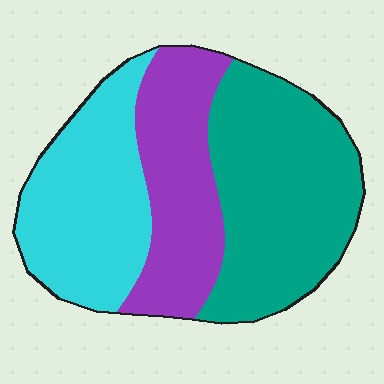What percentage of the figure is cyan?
Cyan covers 32% of the figure.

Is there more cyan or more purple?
Cyan.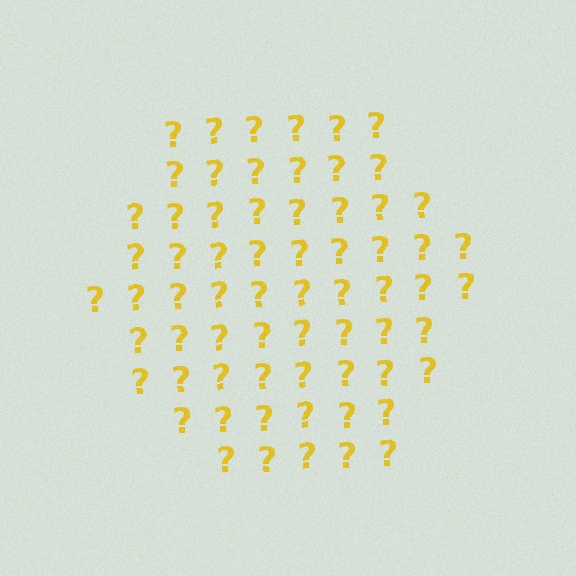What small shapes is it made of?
It is made of small question marks.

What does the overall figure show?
The overall figure shows a hexagon.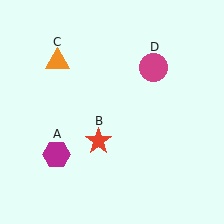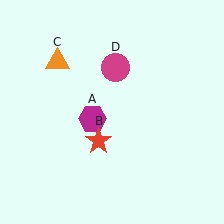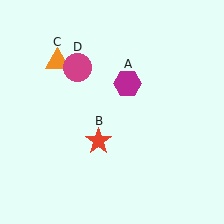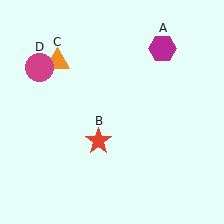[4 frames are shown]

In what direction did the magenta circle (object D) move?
The magenta circle (object D) moved left.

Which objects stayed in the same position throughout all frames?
Red star (object B) and orange triangle (object C) remained stationary.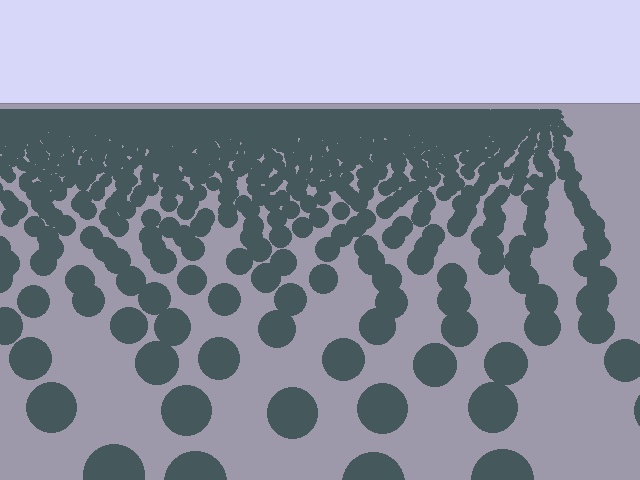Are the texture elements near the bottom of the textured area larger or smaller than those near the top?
Larger. Near the bottom, elements are closer to the viewer and appear at a bigger on-screen size.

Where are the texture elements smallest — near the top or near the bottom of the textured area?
Near the top.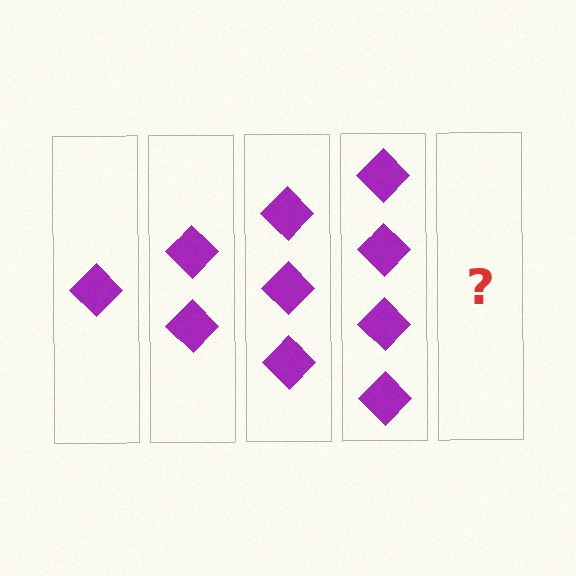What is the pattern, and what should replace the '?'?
The pattern is that each step adds one more diamond. The '?' should be 5 diamonds.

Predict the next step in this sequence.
The next step is 5 diamonds.